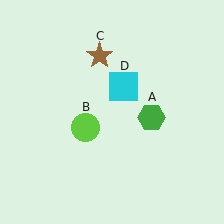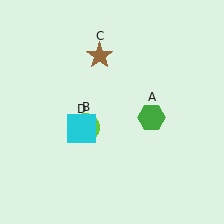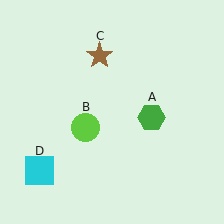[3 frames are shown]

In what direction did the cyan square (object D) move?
The cyan square (object D) moved down and to the left.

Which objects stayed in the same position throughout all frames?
Green hexagon (object A) and lime circle (object B) and brown star (object C) remained stationary.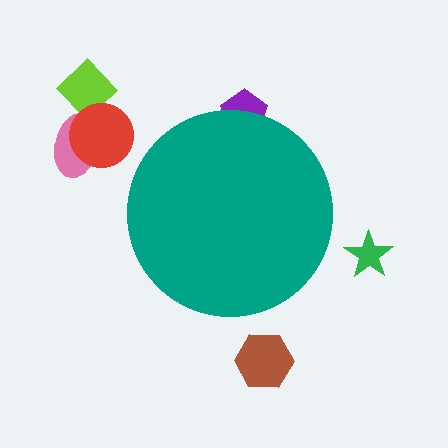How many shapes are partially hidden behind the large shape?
1 shape is partially hidden.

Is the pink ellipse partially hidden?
No, the pink ellipse is fully visible.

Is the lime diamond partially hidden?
No, the lime diamond is fully visible.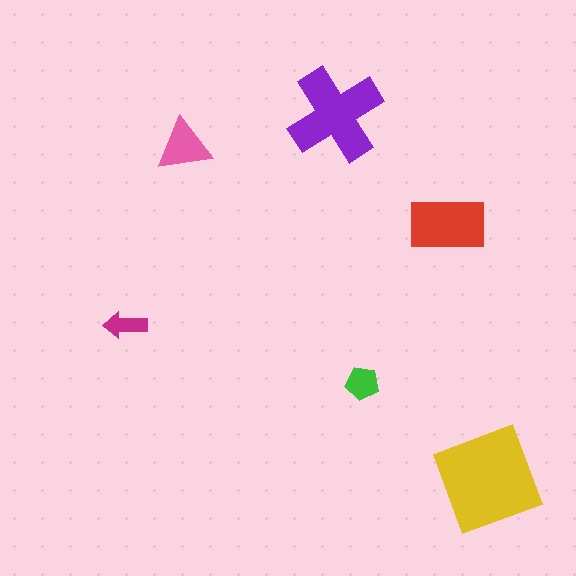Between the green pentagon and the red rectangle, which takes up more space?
The red rectangle.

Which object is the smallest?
The magenta arrow.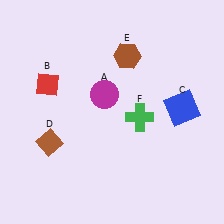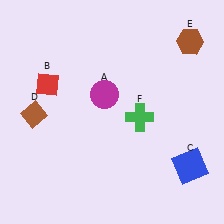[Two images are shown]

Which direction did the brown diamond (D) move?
The brown diamond (D) moved up.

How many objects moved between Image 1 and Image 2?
3 objects moved between the two images.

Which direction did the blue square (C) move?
The blue square (C) moved down.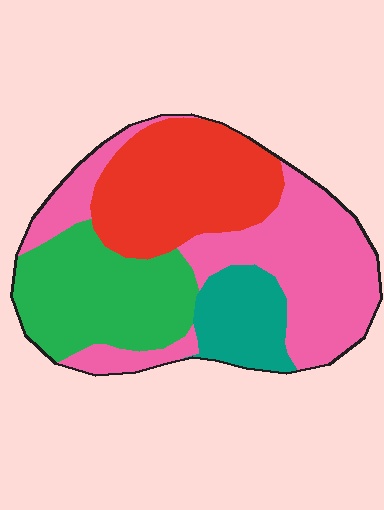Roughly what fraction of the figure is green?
Green takes up about one quarter (1/4) of the figure.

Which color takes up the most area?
Pink, at roughly 35%.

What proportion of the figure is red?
Red covers 27% of the figure.